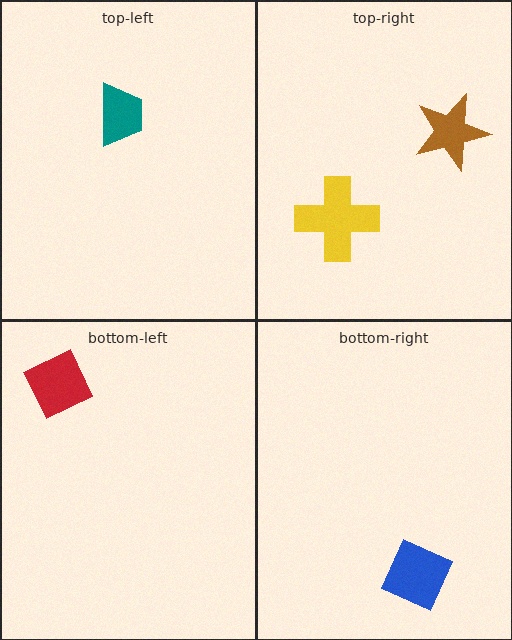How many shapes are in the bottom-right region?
1.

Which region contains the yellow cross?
The top-right region.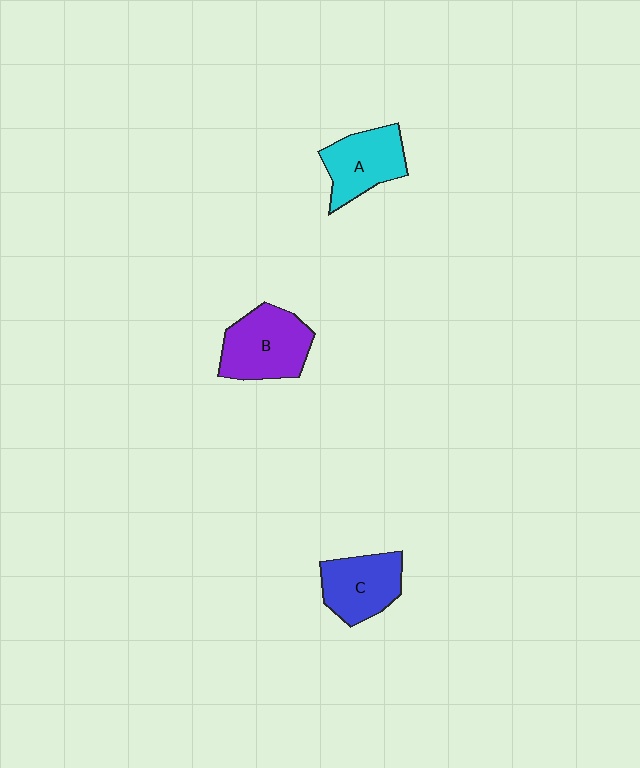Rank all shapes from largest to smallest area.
From largest to smallest: B (purple), A (cyan), C (blue).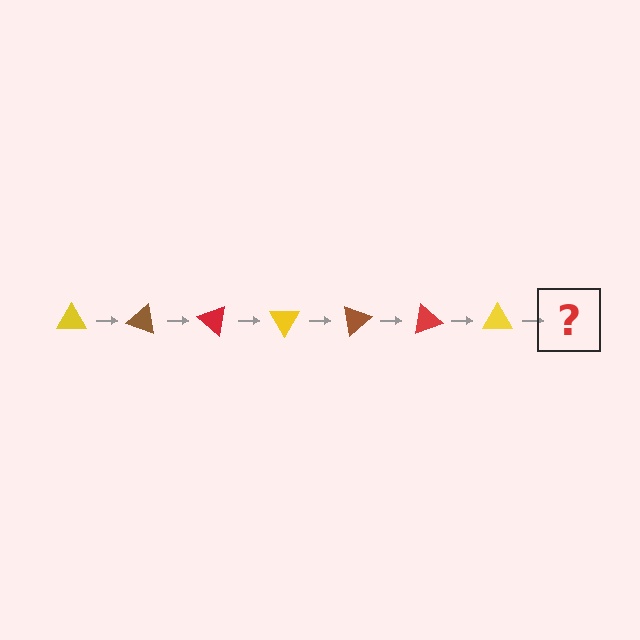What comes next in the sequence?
The next element should be a brown triangle, rotated 140 degrees from the start.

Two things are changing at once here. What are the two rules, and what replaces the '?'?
The two rules are that it rotates 20 degrees each step and the color cycles through yellow, brown, and red. The '?' should be a brown triangle, rotated 140 degrees from the start.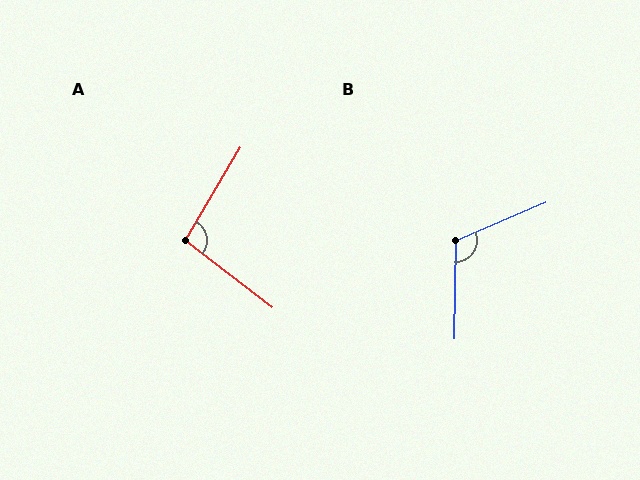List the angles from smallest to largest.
A (97°), B (114°).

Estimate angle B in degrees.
Approximately 114 degrees.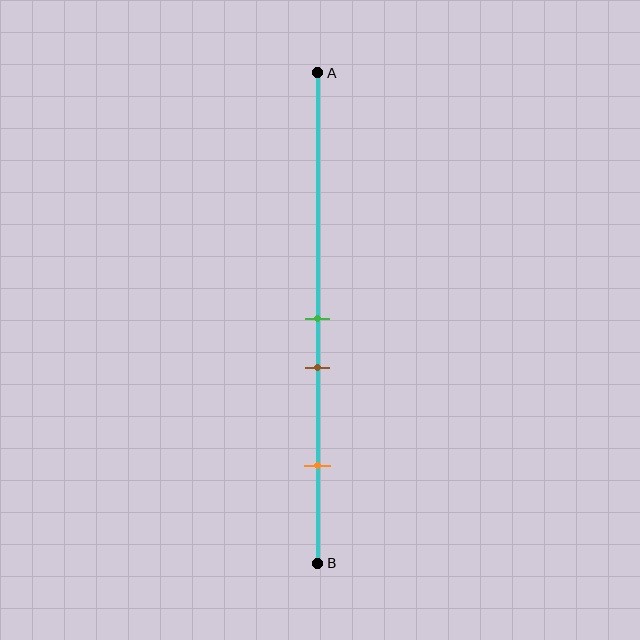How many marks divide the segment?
There are 3 marks dividing the segment.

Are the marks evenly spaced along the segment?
No, the marks are not evenly spaced.